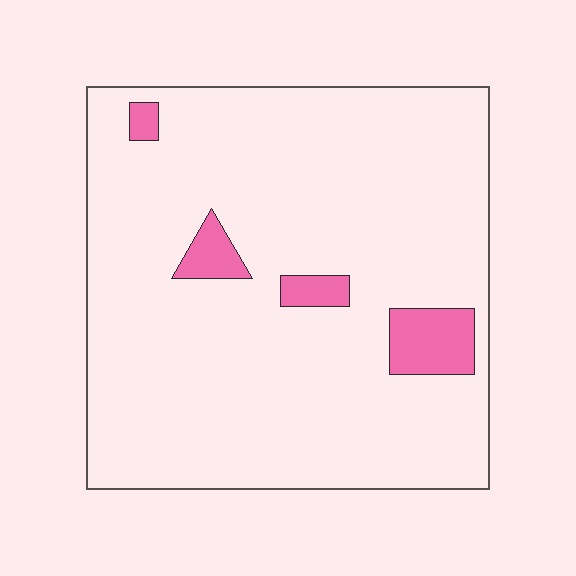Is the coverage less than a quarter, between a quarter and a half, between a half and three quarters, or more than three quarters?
Less than a quarter.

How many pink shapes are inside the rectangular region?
4.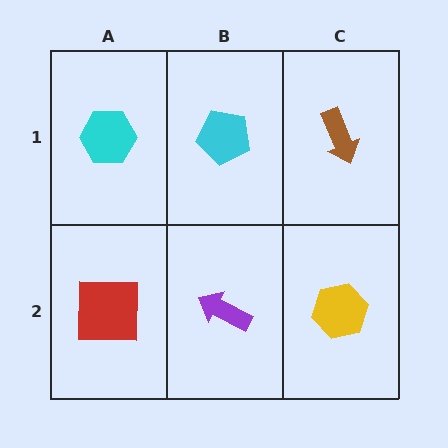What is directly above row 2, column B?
A cyan pentagon.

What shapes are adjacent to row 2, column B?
A cyan pentagon (row 1, column B), a red square (row 2, column A), a yellow hexagon (row 2, column C).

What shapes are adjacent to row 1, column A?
A red square (row 2, column A), a cyan pentagon (row 1, column B).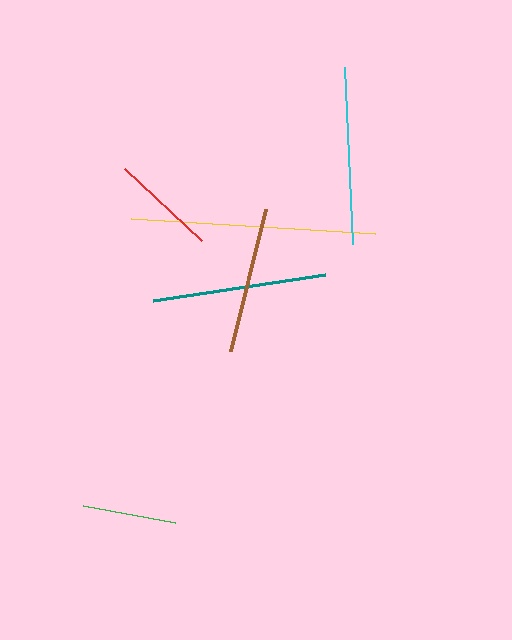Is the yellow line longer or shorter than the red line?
The yellow line is longer than the red line.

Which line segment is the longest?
The yellow line is the longest at approximately 245 pixels.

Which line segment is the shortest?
The green line is the shortest at approximately 94 pixels.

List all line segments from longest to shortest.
From longest to shortest: yellow, cyan, teal, brown, red, green.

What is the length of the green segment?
The green segment is approximately 94 pixels long.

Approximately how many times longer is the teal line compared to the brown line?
The teal line is approximately 1.2 times the length of the brown line.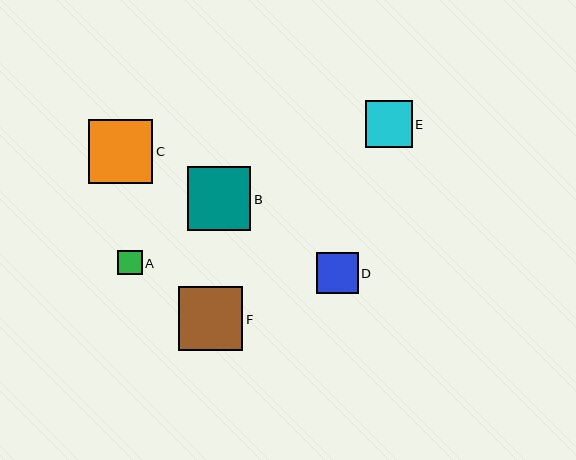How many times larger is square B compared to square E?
Square B is approximately 1.3 times the size of square E.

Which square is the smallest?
Square A is the smallest with a size of approximately 24 pixels.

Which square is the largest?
Square C is the largest with a size of approximately 65 pixels.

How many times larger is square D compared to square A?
Square D is approximately 1.7 times the size of square A.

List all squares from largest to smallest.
From largest to smallest: C, F, B, E, D, A.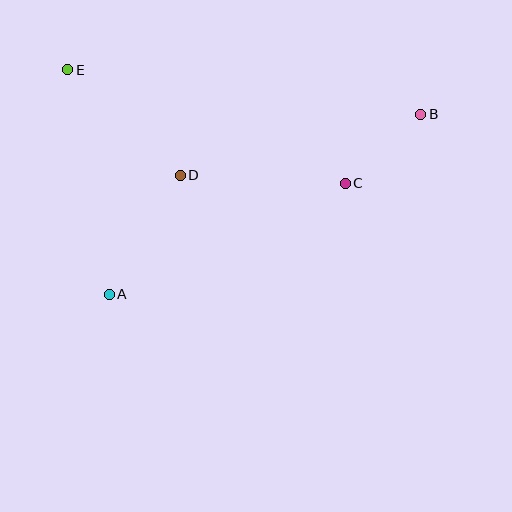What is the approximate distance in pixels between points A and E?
The distance between A and E is approximately 228 pixels.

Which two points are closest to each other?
Points B and C are closest to each other.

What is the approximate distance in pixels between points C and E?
The distance between C and E is approximately 300 pixels.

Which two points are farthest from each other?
Points A and B are farthest from each other.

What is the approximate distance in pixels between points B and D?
The distance between B and D is approximately 248 pixels.